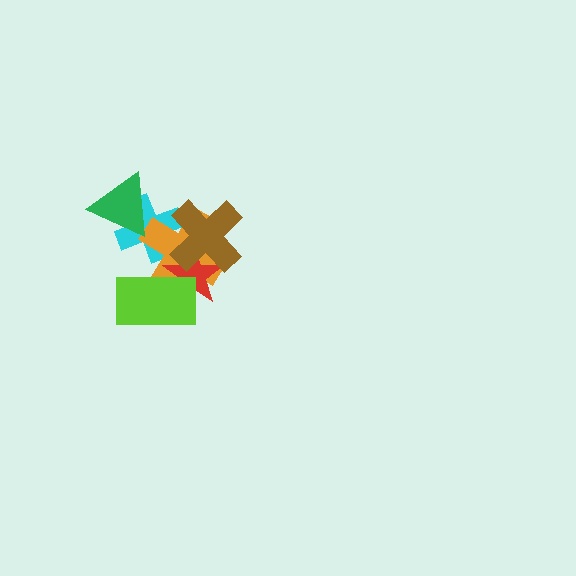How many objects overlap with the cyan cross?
3 objects overlap with the cyan cross.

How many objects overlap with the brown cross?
3 objects overlap with the brown cross.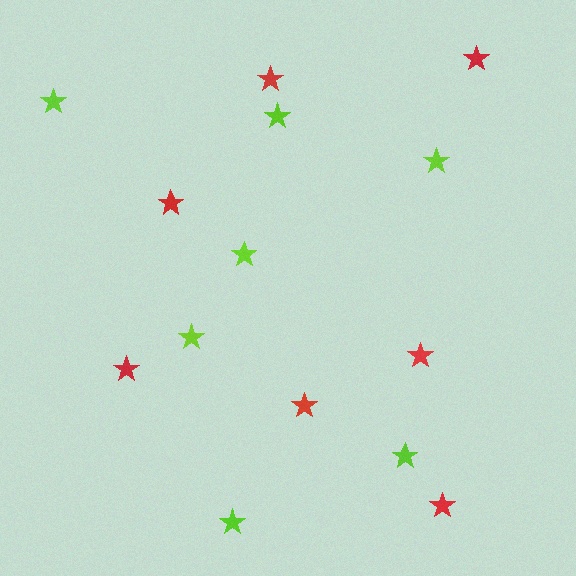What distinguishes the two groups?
There are 2 groups: one group of red stars (7) and one group of lime stars (7).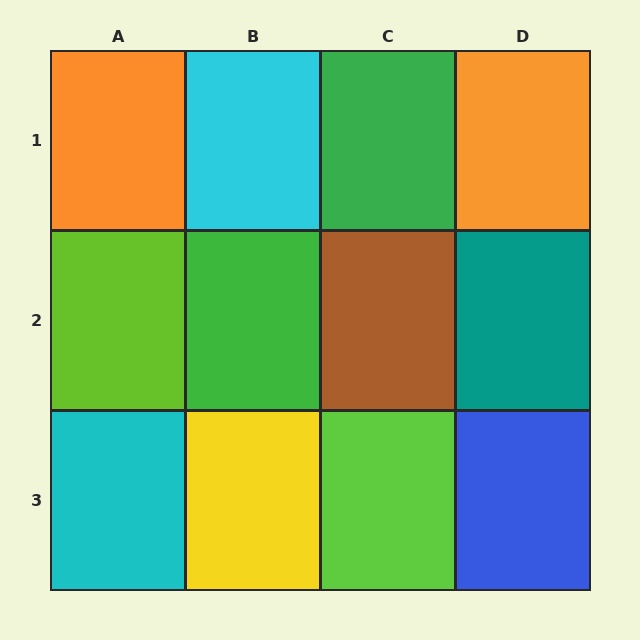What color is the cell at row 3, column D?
Blue.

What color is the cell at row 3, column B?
Yellow.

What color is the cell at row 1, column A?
Orange.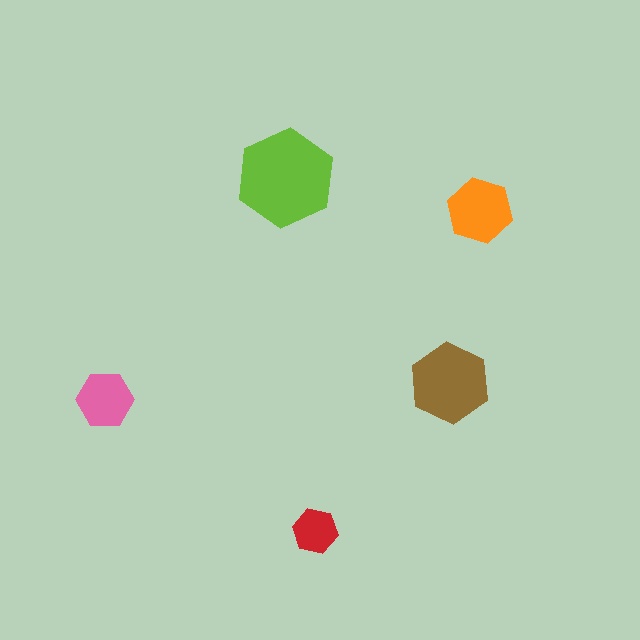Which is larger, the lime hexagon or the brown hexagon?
The lime one.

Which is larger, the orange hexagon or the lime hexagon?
The lime one.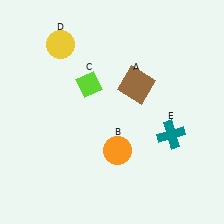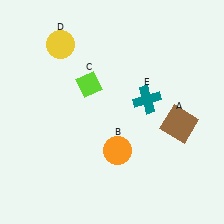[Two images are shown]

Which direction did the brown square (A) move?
The brown square (A) moved right.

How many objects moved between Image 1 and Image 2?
2 objects moved between the two images.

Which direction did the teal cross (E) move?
The teal cross (E) moved up.